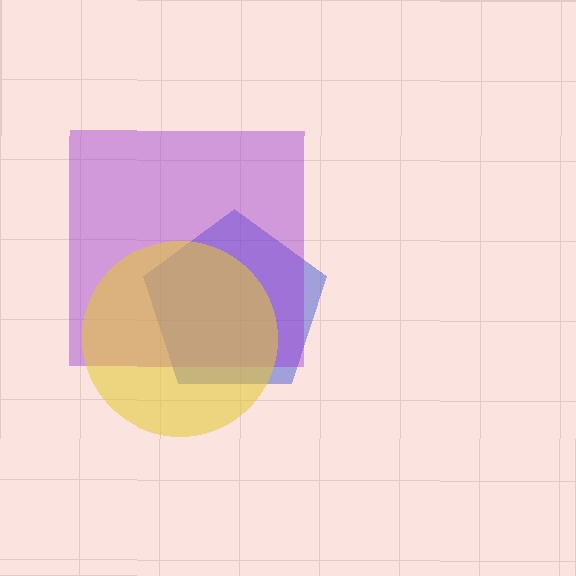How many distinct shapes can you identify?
There are 3 distinct shapes: a blue pentagon, a purple square, a yellow circle.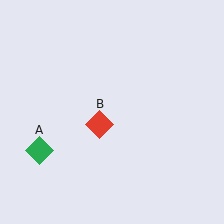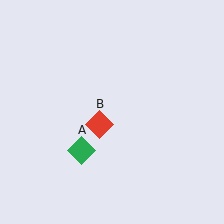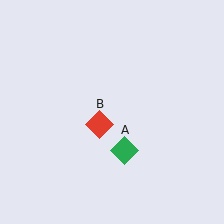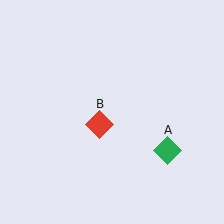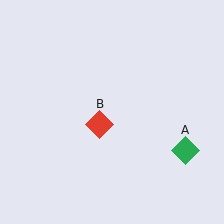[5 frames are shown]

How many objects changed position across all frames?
1 object changed position: green diamond (object A).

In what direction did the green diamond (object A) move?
The green diamond (object A) moved right.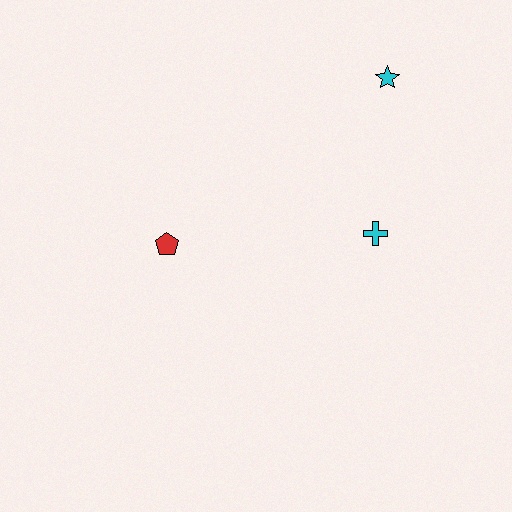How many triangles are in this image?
There are no triangles.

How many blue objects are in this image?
There are no blue objects.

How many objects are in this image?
There are 3 objects.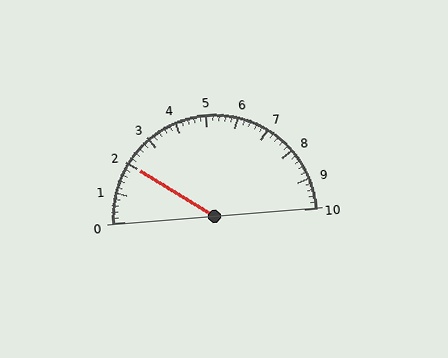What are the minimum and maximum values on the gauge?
The gauge ranges from 0 to 10.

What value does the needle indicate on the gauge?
The needle indicates approximately 2.0.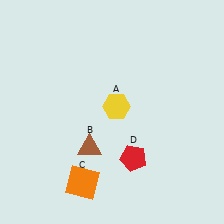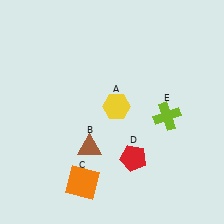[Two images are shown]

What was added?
A lime cross (E) was added in Image 2.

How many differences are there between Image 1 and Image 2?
There is 1 difference between the two images.